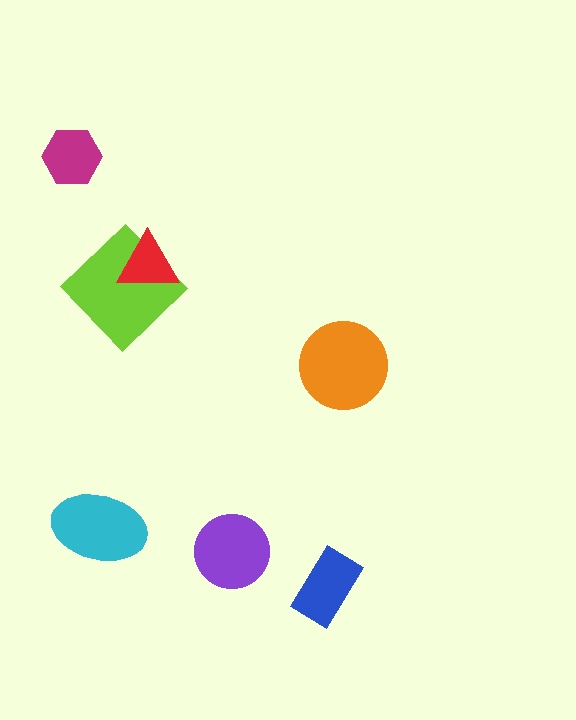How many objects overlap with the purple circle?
0 objects overlap with the purple circle.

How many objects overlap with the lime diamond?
1 object overlaps with the lime diamond.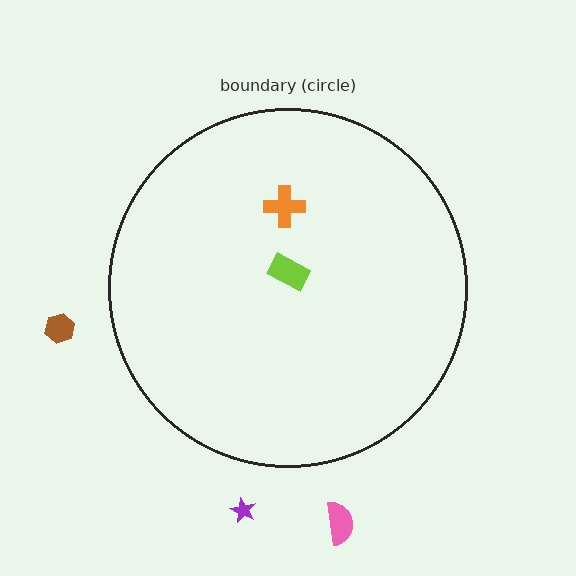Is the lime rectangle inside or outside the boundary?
Inside.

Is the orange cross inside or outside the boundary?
Inside.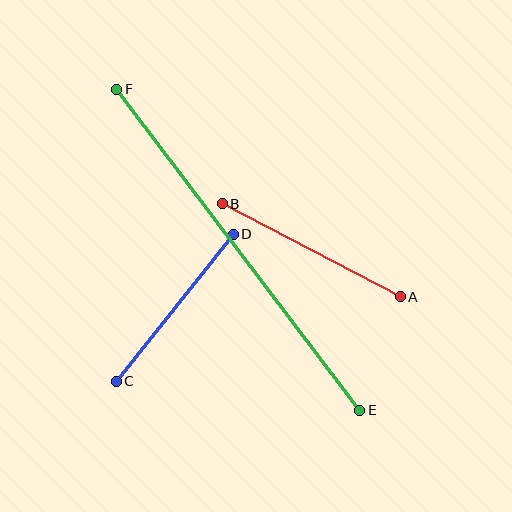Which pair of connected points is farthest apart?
Points E and F are farthest apart.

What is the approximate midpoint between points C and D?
The midpoint is at approximately (175, 308) pixels.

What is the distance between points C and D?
The distance is approximately 188 pixels.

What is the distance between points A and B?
The distance is approximately 201 pixels.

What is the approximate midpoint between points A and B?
The midpoint is at approximately (311, 250) pixels.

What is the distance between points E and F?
The distance is approximately 403 pixels.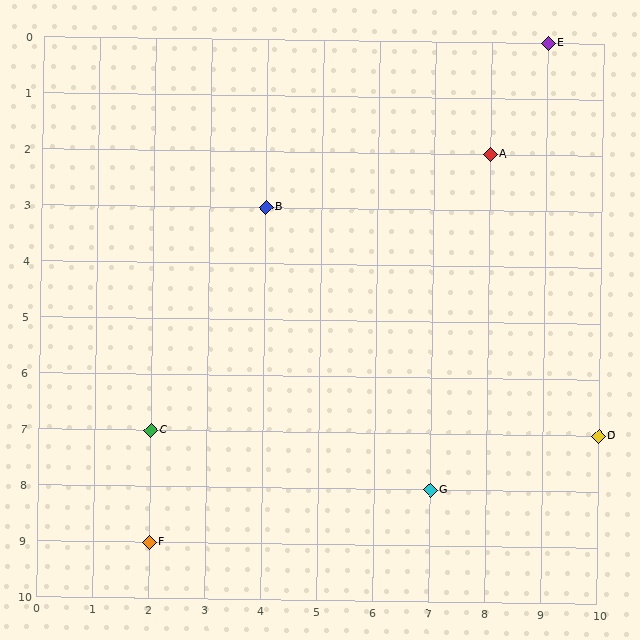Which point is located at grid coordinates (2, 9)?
Point F is at (2, 9).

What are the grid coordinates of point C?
Point C is at grid coordinates (2, 7).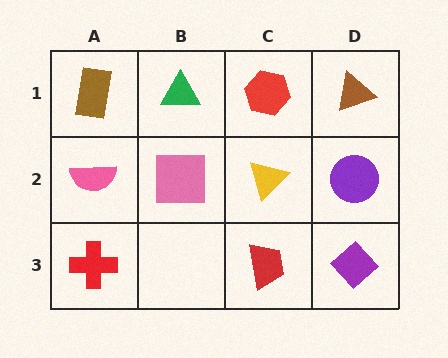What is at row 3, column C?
A red trapezoid.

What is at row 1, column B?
A green triangle.